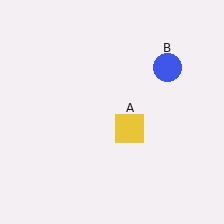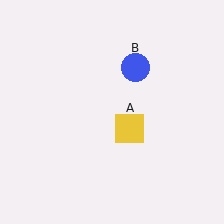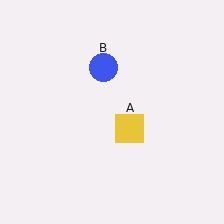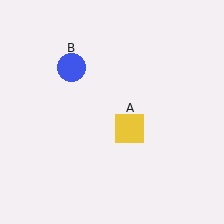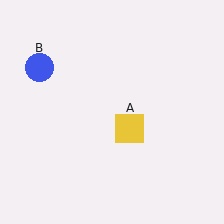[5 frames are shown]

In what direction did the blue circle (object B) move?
The blue circle (object B) moved left.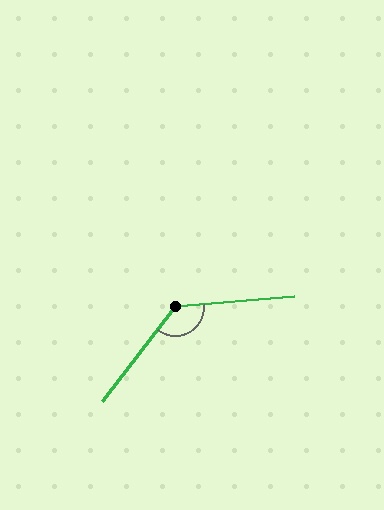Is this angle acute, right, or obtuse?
It is obtuse.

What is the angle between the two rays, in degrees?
Approximately 132 degrees.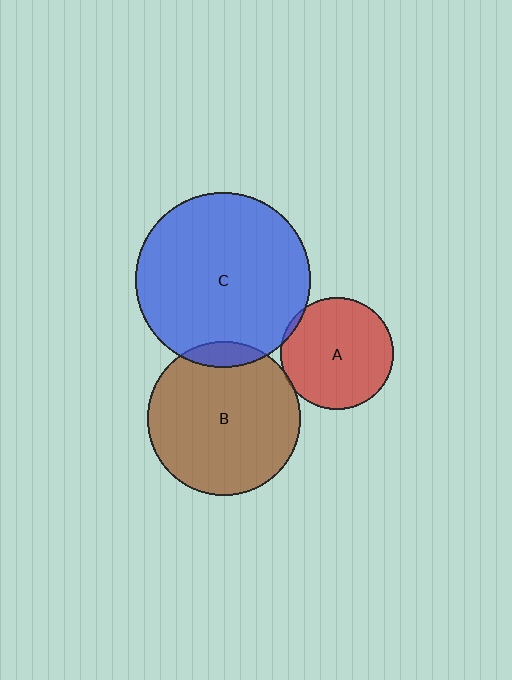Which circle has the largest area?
Circle C (blue).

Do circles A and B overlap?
Yes.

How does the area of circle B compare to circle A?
Approximately 1.9 times.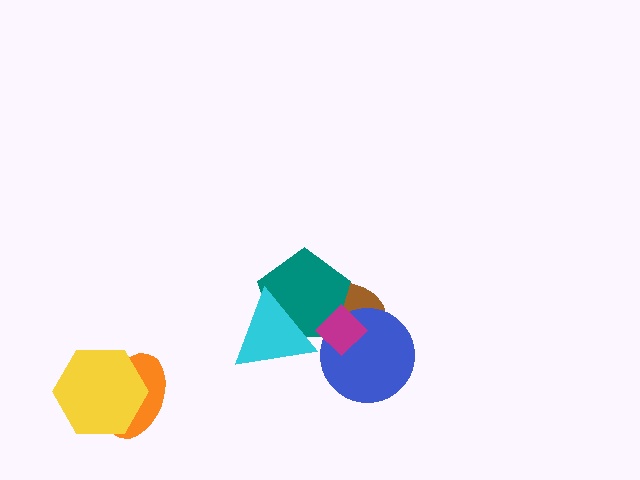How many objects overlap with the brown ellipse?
3 objects overlap with the brown ellipse.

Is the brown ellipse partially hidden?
Yes, it is partially covered by another shape.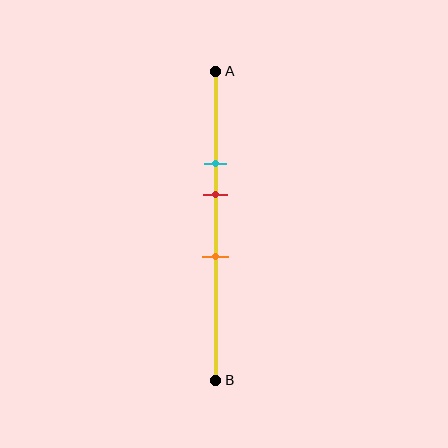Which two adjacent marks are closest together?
The cyan and red marks are the closest adjacent pair.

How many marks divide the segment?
There are 3 marks dividing the segment.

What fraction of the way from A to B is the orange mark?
The orange mark is approximately 60% (0.6) of the way from A to B.